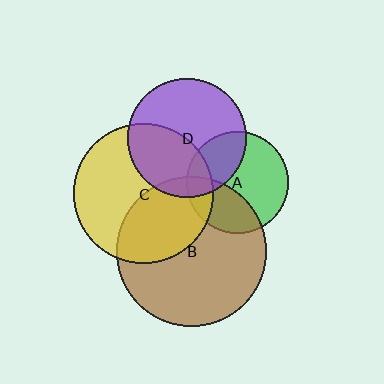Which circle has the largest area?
Circle B (brown).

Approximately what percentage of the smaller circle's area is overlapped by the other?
Approximately 35%.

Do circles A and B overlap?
Yes.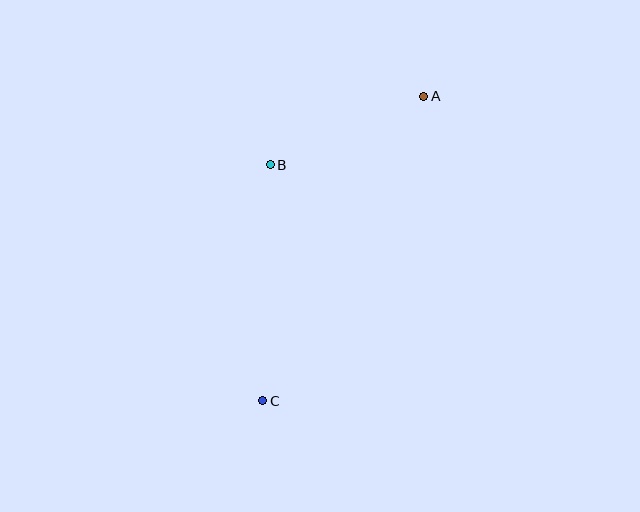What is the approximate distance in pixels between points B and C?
The distance between B and C is approximately 236 pixels.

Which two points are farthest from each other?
Points A and C are farthest from each other.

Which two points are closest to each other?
Points A and B are closest to each other.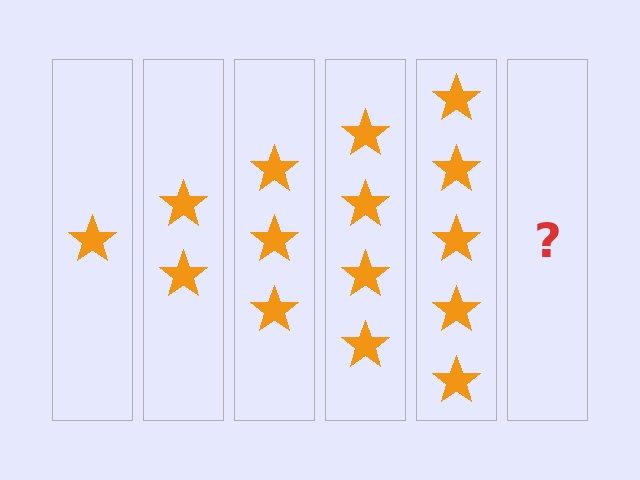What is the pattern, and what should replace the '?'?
The pattern is that each step adds one more star. The '?' should be 6 stars.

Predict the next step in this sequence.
The next step is 6 stars.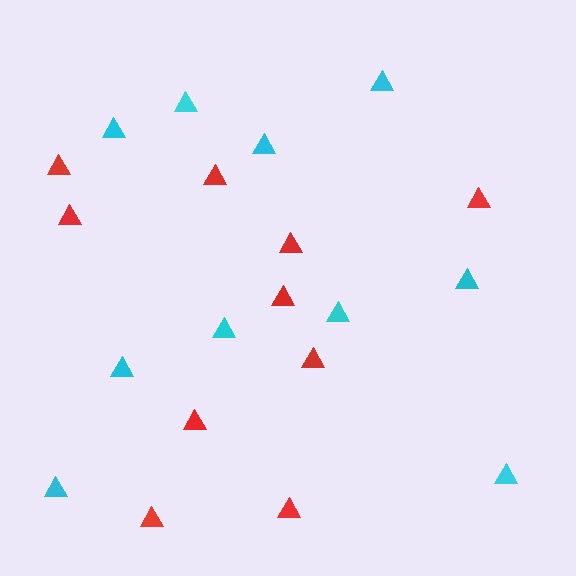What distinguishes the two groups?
There are 2 groups: one group of cyan triangles (10) and one group of red triangles (10).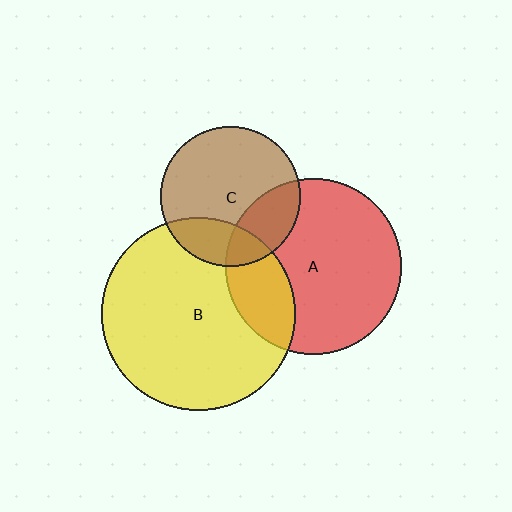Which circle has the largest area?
Circle B (yellow).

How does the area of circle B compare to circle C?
Approximately 1.9 times.